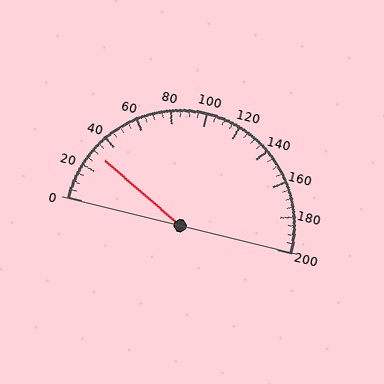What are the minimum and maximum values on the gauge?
The gauge ranges from 0 to 200.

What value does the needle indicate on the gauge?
The needle indicates approximately 30.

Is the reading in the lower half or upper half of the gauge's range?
The reading is in the lower half of the range (0 to 200).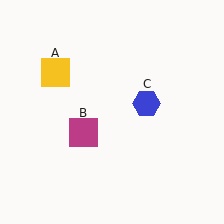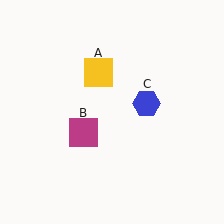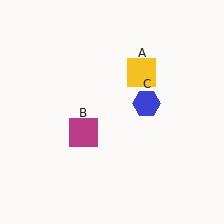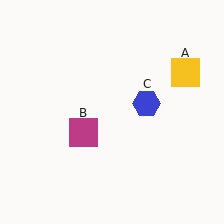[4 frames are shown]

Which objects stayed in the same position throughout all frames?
Magenta square (object B) and blue hexagon (object C) remained stationary.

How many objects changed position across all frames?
1 object changed position: yellow square (object A).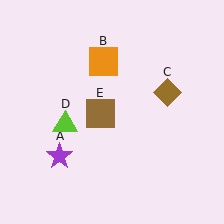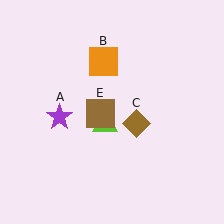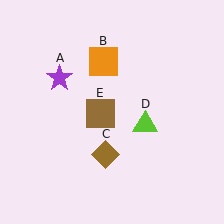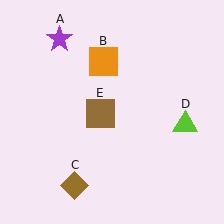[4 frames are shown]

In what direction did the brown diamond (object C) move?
The brown diamond (object C) moved down and to the left.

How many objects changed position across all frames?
3 objects changed position: purple star (object A), brown diamond (object C), lime triangle (object D).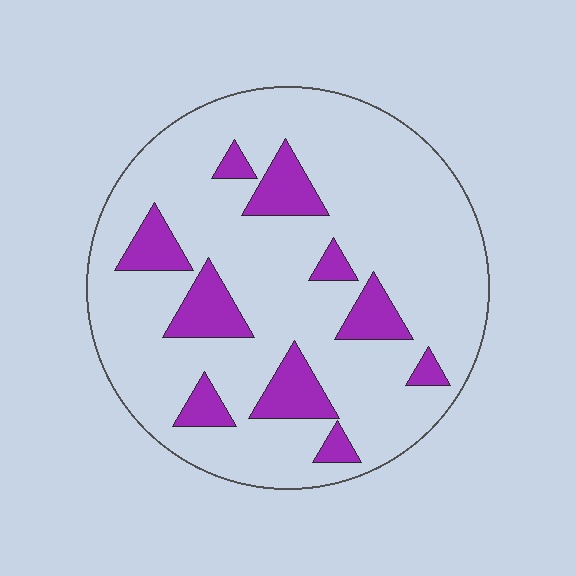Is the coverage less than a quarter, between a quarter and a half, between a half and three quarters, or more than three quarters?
Less than a quarter.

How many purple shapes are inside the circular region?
10.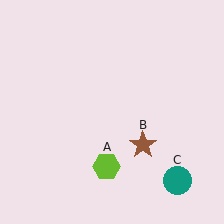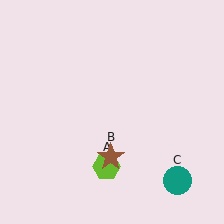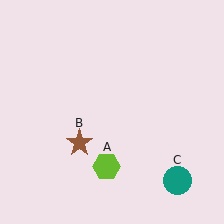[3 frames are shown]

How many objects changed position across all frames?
1 object changed position: brown star (object B).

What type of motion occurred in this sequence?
The brown star (object B) rotated clockwise around the center of the scene.